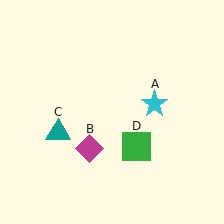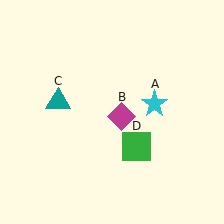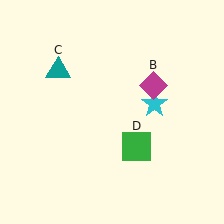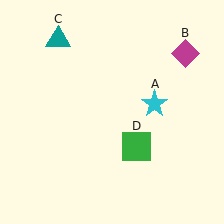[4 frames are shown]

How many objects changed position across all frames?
2 objects changed position: magenta diamond (object B), teal triangle (object C).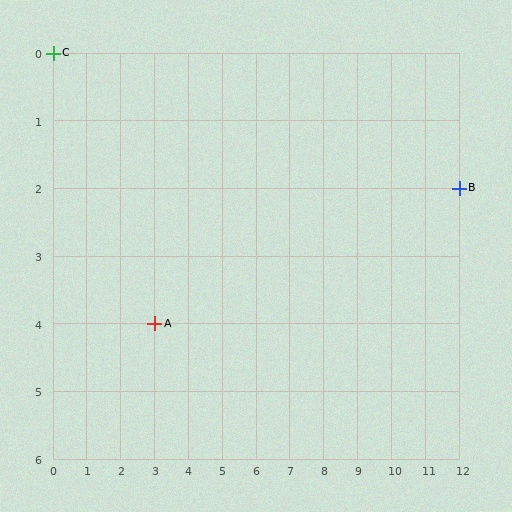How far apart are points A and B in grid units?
Points A and B are 9 columns and 2 rows apart (about 9.2 grid units diagonally).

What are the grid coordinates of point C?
Point C is at grid coordinates (0, 0).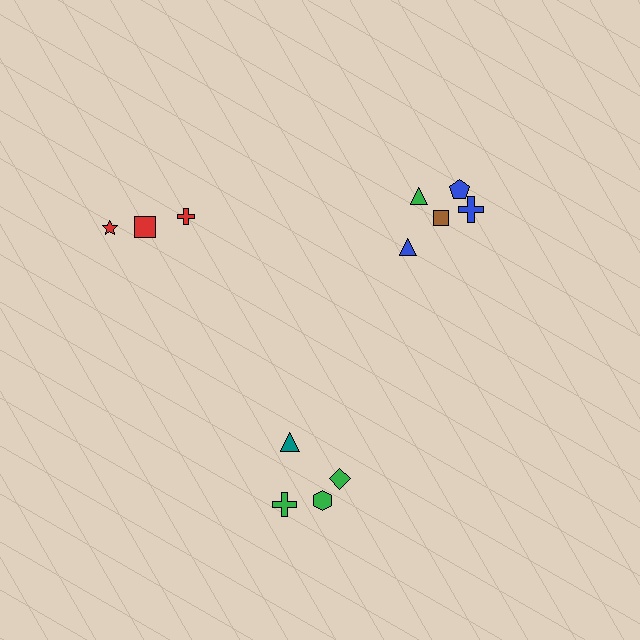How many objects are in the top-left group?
There are 3 objects.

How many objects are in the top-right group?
There are 5 objects.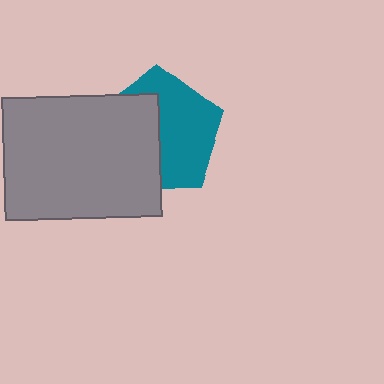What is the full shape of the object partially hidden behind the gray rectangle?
The partially hidden object is a teal pentagon.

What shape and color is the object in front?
The object in front is a gray rectangle.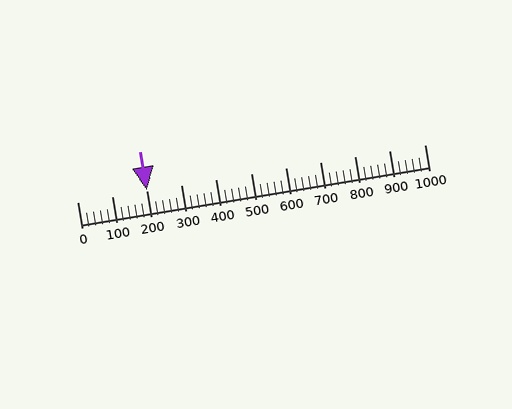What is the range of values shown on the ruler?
The ruler shows values from 0 to 1000.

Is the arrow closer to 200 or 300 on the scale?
The arrow is closer to 200.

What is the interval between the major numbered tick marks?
The major tick marks are spaced 100 units apart.